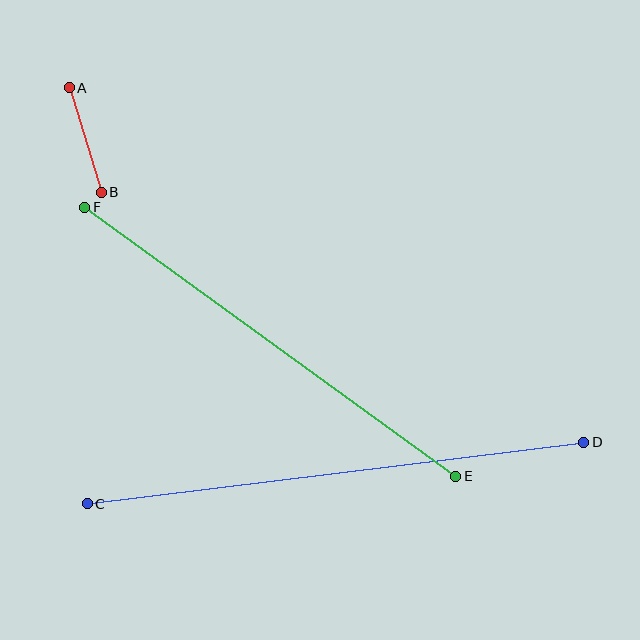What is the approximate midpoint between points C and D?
The midpoint is at approximately (336, 473) pixels.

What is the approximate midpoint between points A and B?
The midpoint is at approximately (85, 140) pixels.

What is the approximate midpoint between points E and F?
The midpoint is at approximately (270, 342) pixels.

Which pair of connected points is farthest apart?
Points C and D are farthest apart.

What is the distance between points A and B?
The distance is approximately 109 pixels.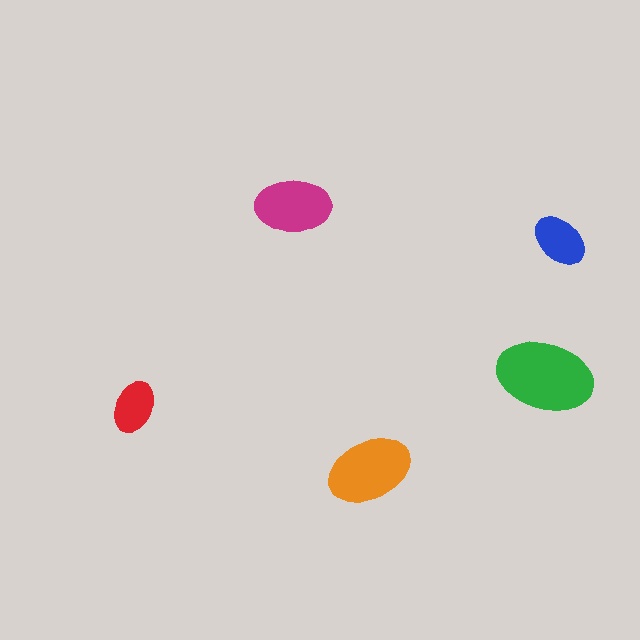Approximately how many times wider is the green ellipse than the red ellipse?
About 2 times wider.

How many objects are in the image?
There are 5 objects in the image.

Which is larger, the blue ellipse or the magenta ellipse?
The magenta one.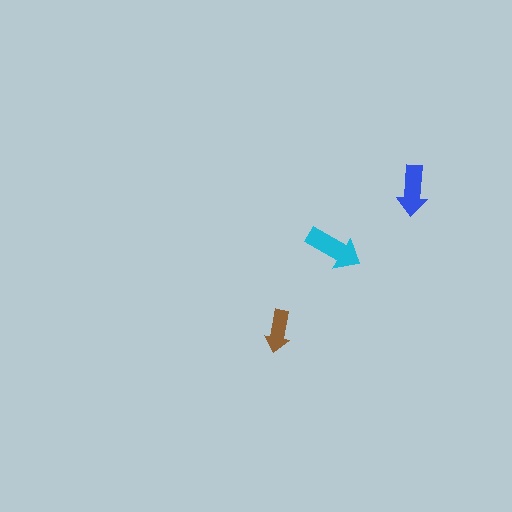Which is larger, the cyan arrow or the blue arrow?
The cyan one.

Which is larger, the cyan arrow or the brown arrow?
The cyan one.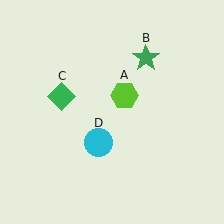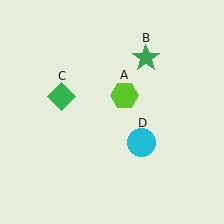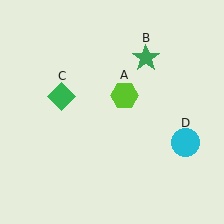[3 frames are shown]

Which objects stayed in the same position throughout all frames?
Lime hexagon (object A) and green star (object B) and green diamond (object C) remained stationary.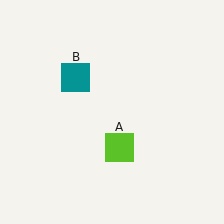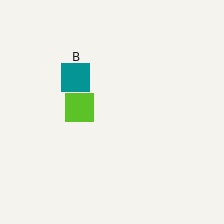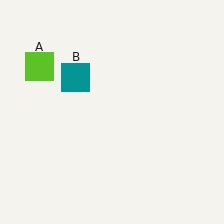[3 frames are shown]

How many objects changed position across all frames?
1 object changed position: lime square (object A).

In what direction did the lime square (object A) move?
The lime square (object A) moved up and to the left.